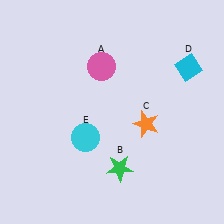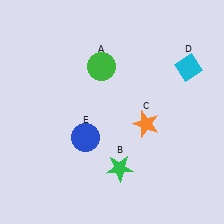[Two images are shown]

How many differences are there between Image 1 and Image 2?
There are 2 differences between the two images.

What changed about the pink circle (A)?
In Image 1, A is pink. In Image 2, it changed to green.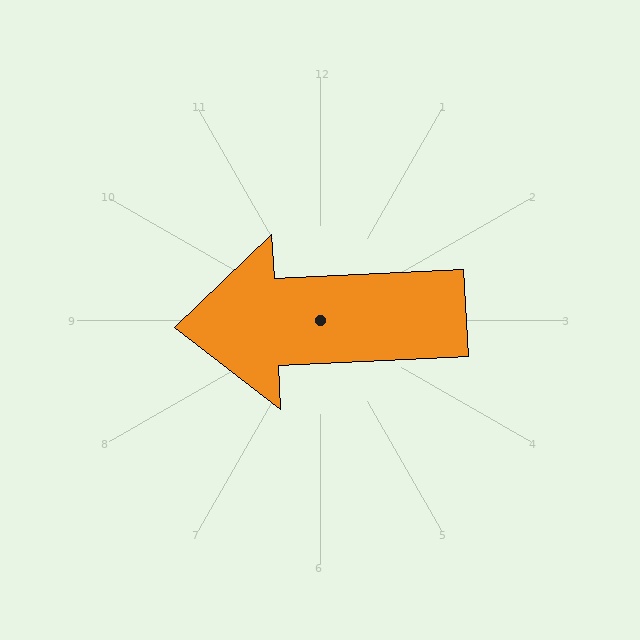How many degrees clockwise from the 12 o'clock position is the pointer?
Approximately 267 degrees.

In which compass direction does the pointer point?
West.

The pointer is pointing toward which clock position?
Roughly 9 o'clock.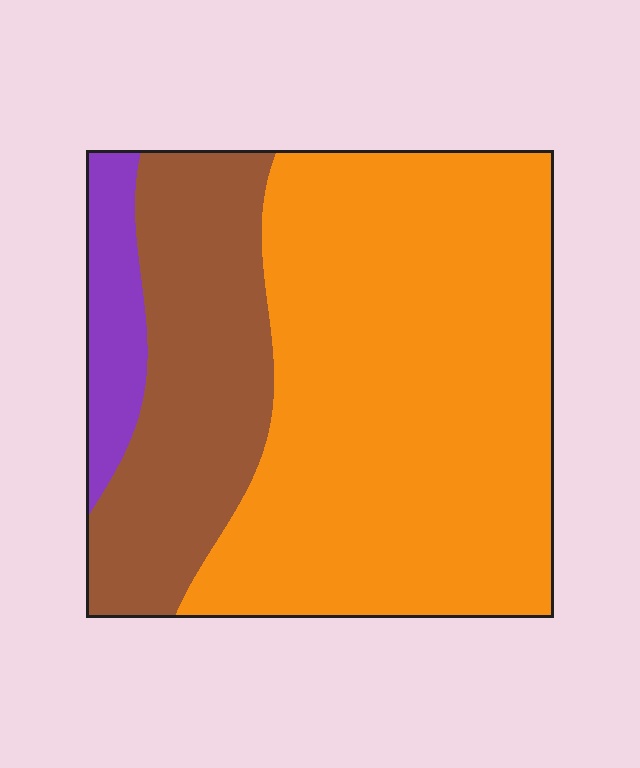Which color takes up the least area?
Purple, at roughly 10%.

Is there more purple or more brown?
Brown.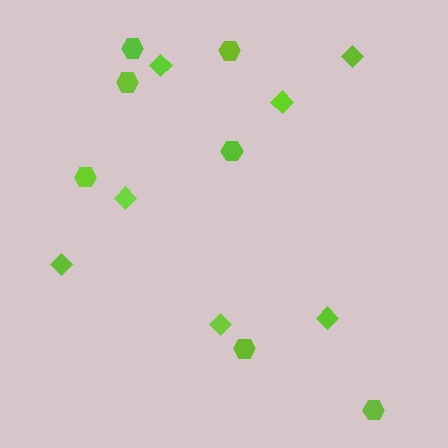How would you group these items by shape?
There are 2 groups: one group of hexagons (7) and one group of diamonds (7).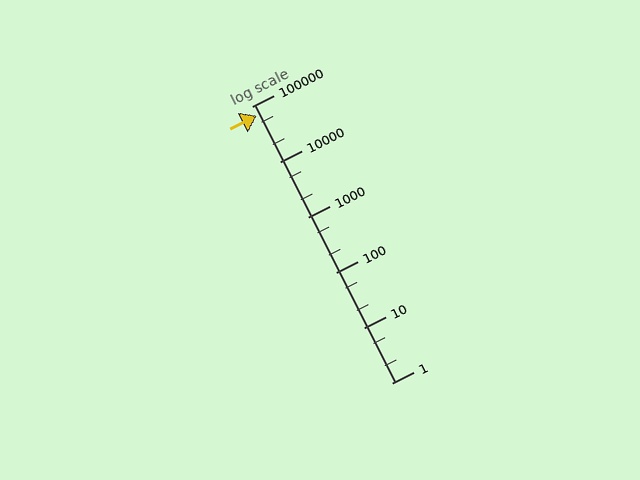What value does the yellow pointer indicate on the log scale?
The pointer indicates approximately 67000.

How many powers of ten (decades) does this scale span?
The scale spans 5 decades, from 1 to 100000.